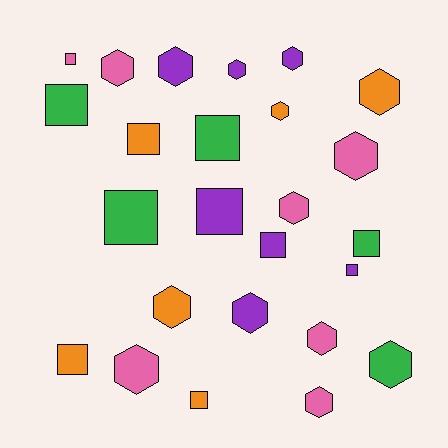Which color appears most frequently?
Pink, with 7 objects.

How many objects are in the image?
There are 25 objects.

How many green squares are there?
There are 4 green squares.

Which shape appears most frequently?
Hexagon, with 14 objects.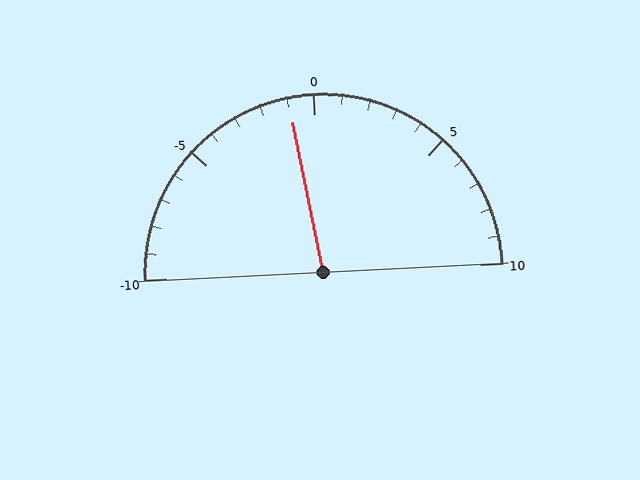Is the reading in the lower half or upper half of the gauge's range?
The reading is in the lower half of the range (-10 to 10).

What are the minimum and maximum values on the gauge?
The gauge ranges from -10 to 10.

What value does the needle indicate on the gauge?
The needle indicates approximately -1.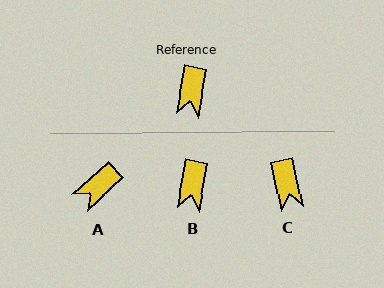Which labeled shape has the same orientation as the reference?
B.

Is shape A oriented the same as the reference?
No, it is off by about 36 degrees.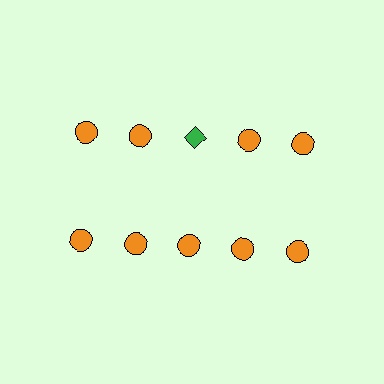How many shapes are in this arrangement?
There are 10 shapes arranged in a grid pattern.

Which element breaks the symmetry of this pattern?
The green diamond in the top row, center column breaks the symmetry. All other shapes are orange circles.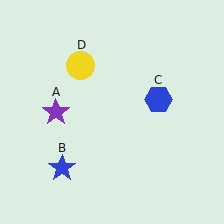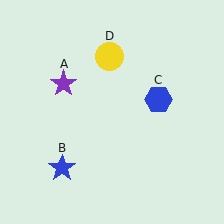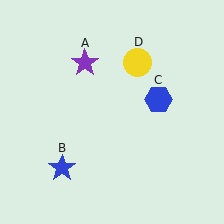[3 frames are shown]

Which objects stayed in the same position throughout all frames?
Blue star (object B) and blue hexagon (object C) remained stationary.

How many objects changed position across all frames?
2 objects changed position: purple star (object A), yellow circle (object D).